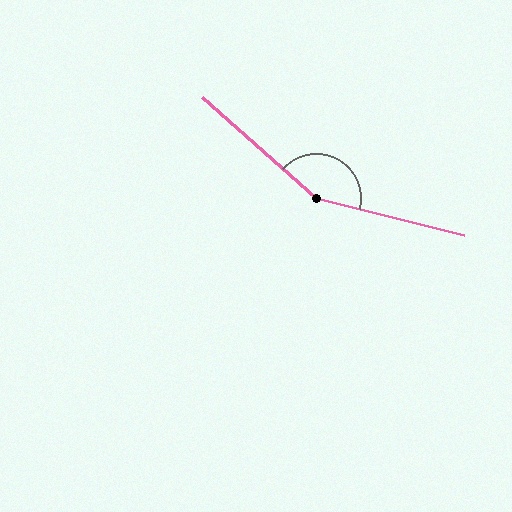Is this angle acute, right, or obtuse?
It is obtuse.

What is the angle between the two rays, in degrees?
Approximately 153 degrees.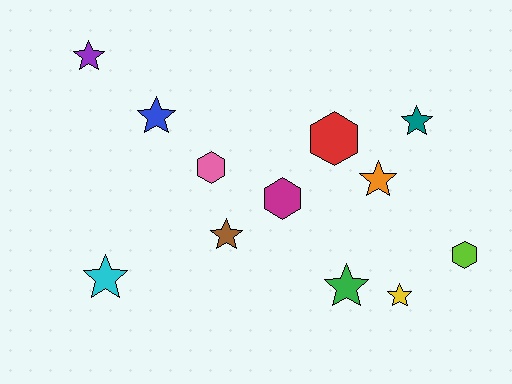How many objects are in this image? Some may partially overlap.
There are 12 objects.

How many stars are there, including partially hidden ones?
There are 8 stars.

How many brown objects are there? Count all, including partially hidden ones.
There is 1 brown object.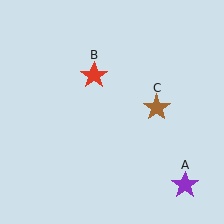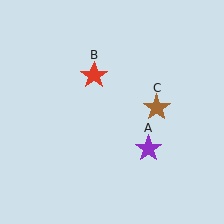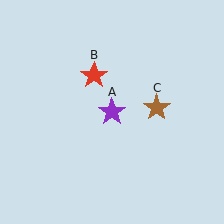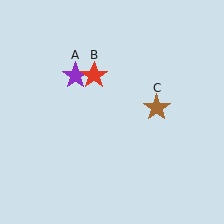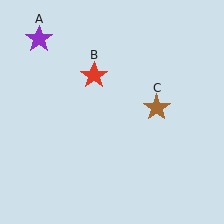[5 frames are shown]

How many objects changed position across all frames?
1 object changed position: purple star (object A).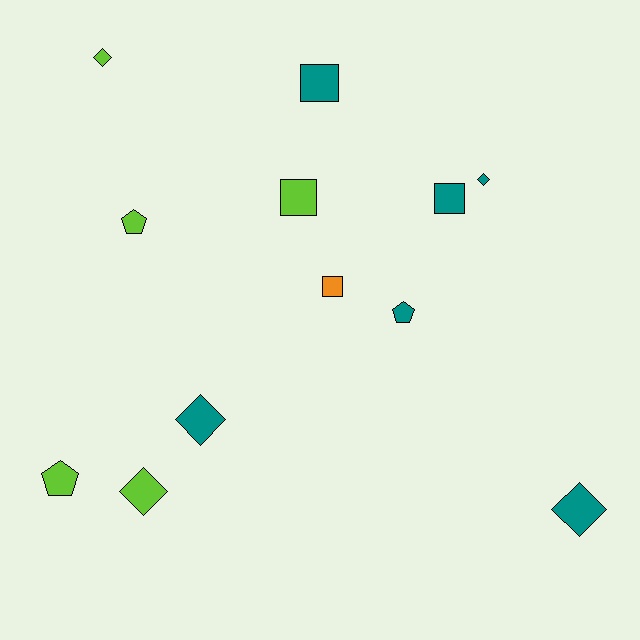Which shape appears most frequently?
Diamond, with 5 objects.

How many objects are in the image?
There are 12 objects.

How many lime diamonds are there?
There are 2 lime diamonds.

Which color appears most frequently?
Teal, with 6 objects.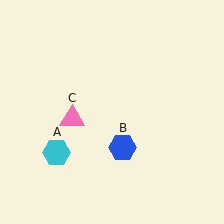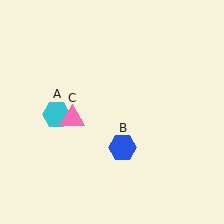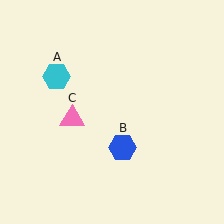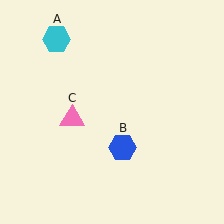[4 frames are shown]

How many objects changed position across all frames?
1 object changed position: cyan hexagon (object A).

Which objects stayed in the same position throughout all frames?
Blue hexagon (object B) and pink triangle (object C) remained stationary.